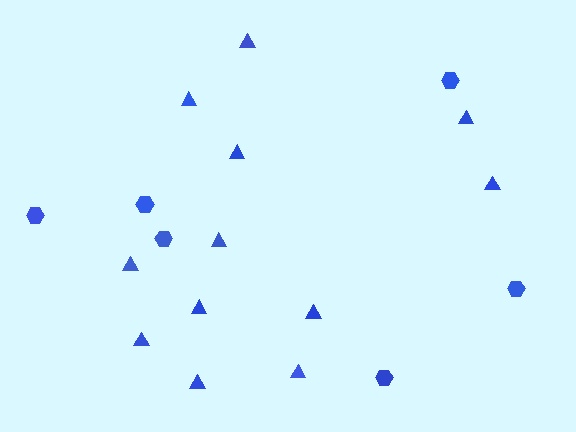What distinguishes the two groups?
There are 2 groups: one group of triangles (12) and one group of hexagons (6).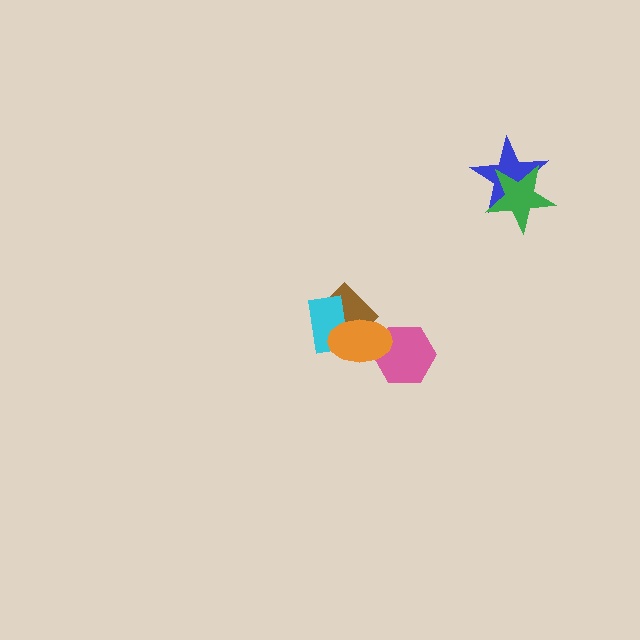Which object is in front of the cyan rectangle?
The orange ellipse is in front of the cyan rectangle.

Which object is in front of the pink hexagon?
The orange ellipse is in front of the pink hexagon.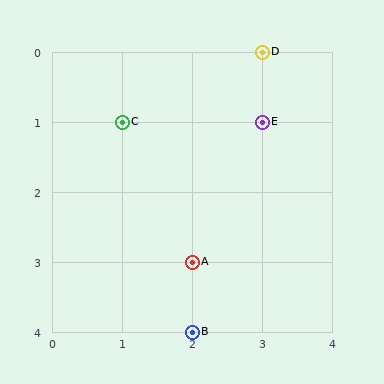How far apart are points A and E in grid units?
Points A and E are 1 column and 2 rows apart (about 2.2 grid units diagonally).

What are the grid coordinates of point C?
Point C is at grid coordinates (1, 1).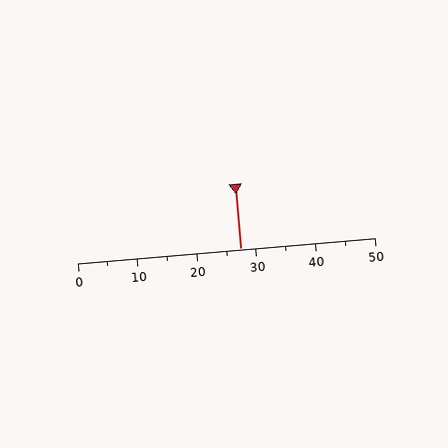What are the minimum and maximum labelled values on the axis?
The axis runs from 0 to 50.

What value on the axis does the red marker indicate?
The marker indicates approximately 27.5.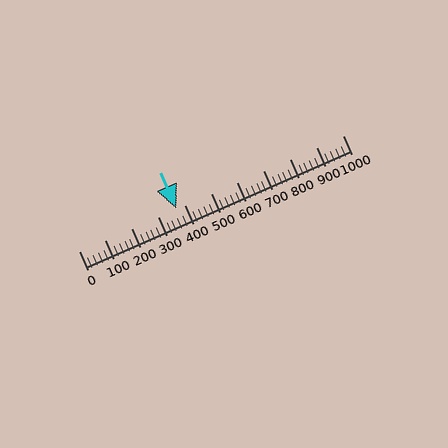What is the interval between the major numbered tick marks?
The major tick marks are spaced 100 units apart.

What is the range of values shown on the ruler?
The ruler shows values from 0 to 1000.